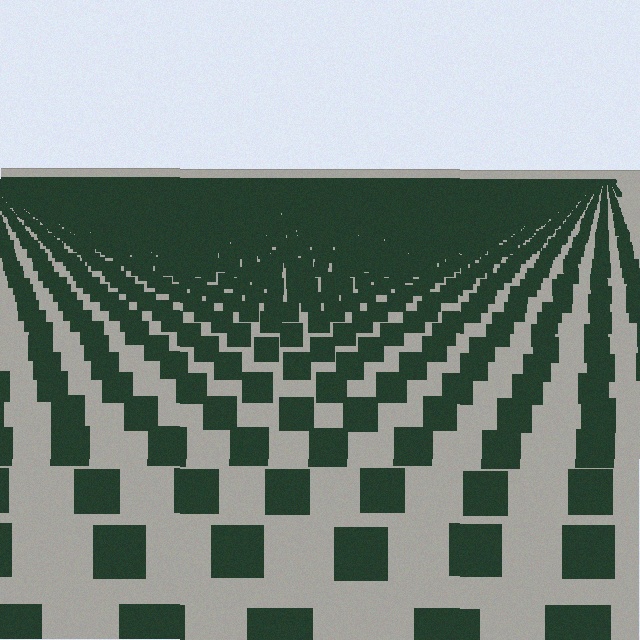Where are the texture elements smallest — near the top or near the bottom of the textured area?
Near the top.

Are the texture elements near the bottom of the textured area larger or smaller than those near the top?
Larger. Near the bottom, elements are closer to the viewer and appear at a bigger on-screen size.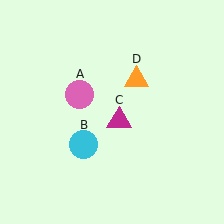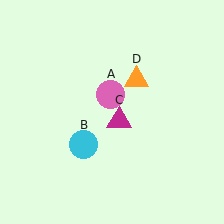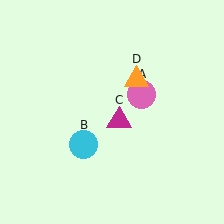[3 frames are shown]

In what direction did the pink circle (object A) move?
The pink circle (object A) moved right.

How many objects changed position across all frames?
1 object changed position: pink circle (object A).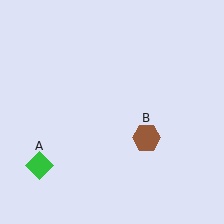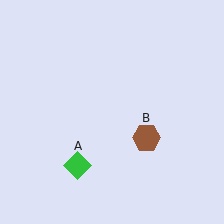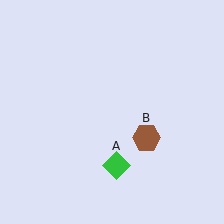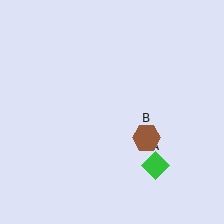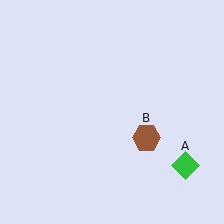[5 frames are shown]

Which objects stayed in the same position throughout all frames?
Brown hexagon (object B) remained stationary.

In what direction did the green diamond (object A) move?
The green diamond (object A) moved right.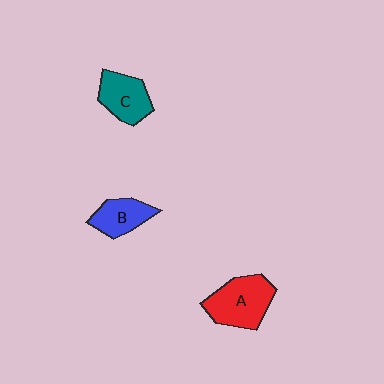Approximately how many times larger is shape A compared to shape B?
Approximately 1.6 times.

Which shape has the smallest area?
Shape B (blue).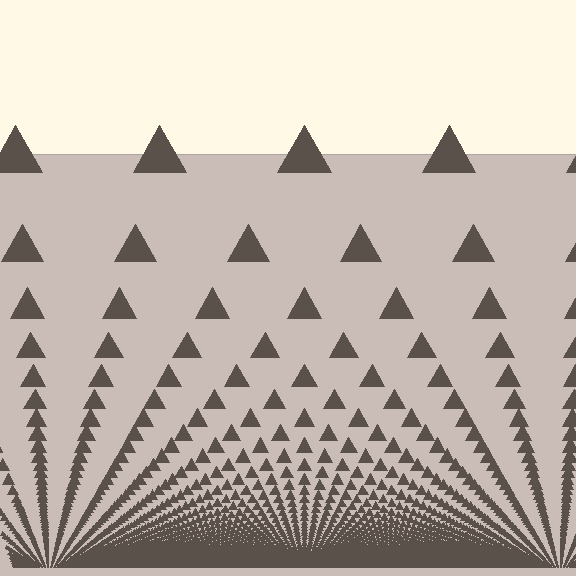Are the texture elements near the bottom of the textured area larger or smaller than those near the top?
Smaller. The gradient is inverted — elements near the bottom are smaller and denser.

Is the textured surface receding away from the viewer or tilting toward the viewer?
The surface appears to tilt toward the viewer. Texture elements get larger and sparser toward the top.